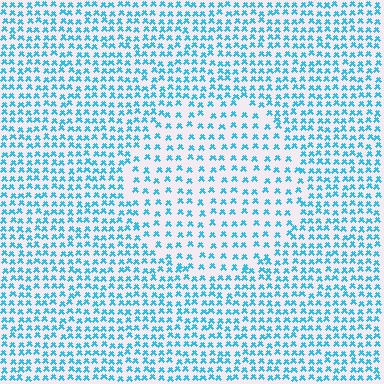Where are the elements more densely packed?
The elements are more densely packed outside the circle boundary.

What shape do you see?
I see a circle.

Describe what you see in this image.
The image contains small cyan elements arranged at two different densities. A circle-shaped region is visible where the elements are less densely packed than the surrounding area.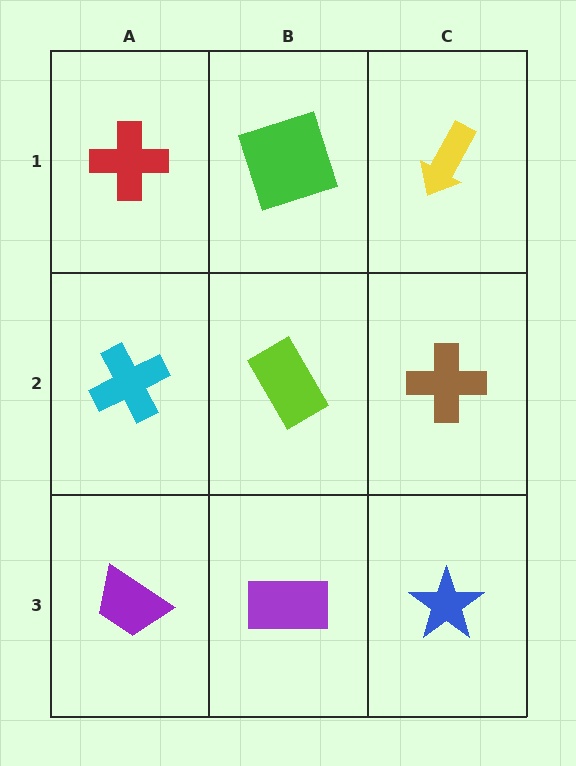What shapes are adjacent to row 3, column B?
A lime rectangle (row 2, column B), a purple trapezoid (row 3, column A), a blue star (row 3, column C).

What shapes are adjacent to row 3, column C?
A brown cross (row 2, column C), a purple rectangle (row 3, column B).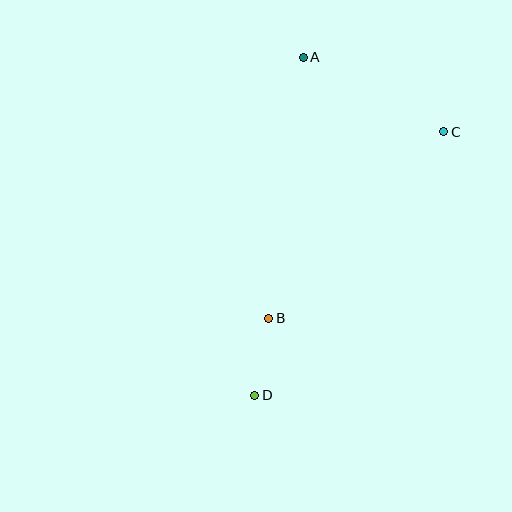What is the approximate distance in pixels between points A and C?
The distance between A and C is approximately 159 pixels.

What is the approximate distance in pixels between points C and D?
The distance between C and D is approximately 324 pixels.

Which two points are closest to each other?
Points B and D are closest to each other.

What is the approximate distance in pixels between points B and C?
The distance between B and C is approximately 256 pixels.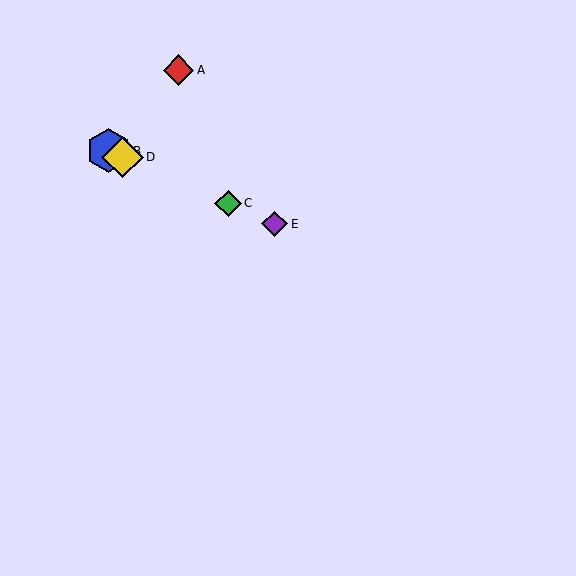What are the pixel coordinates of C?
Object C is at (228, 203).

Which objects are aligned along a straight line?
Objects B, C, D, E are aligned along a straight line.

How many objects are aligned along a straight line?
4 objects (B, C, D, E) are aligned along a straight line.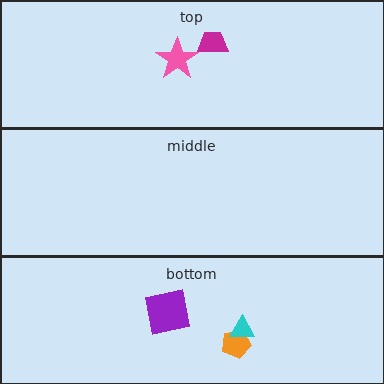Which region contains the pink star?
The top region.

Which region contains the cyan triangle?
The bottom region.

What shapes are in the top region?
The magenta trapezoid, the pink star.